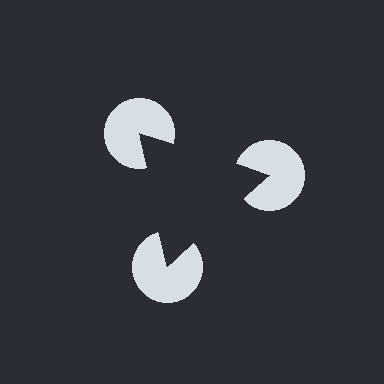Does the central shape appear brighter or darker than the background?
It typically appears slightly darker than the background, even though no actual brightness change is drawn.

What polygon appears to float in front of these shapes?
An illusory triangle — its edges are inferred from the aligned wedge cuts in the pac-man discs, not physically drawn.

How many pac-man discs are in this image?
There are 3 — one at each vertex of the illusory triangle.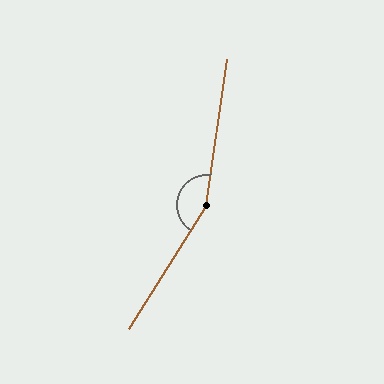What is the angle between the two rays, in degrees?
Approximately 156 degrees.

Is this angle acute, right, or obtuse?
It is obtuse.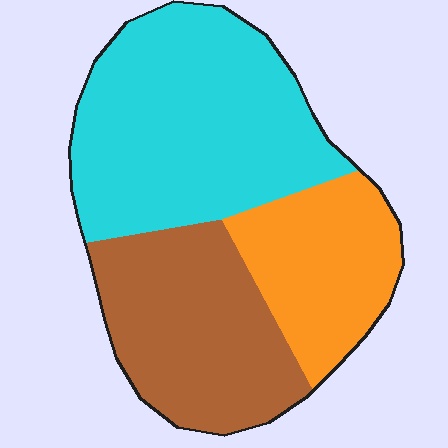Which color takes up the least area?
Orange, at roughly 25%.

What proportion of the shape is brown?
Brown takes up between a quarter and a half of the shape.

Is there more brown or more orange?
Brown.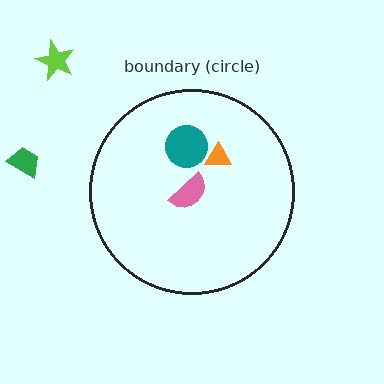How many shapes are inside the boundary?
3 inside, 2 outside.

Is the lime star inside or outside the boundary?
Outside.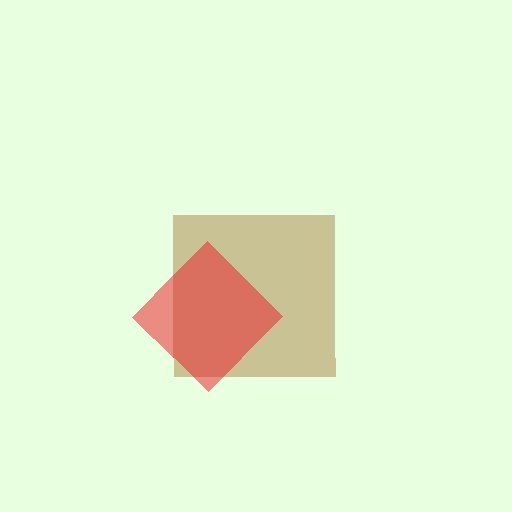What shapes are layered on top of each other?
The layered shapes are: a brown square, a red diamond.